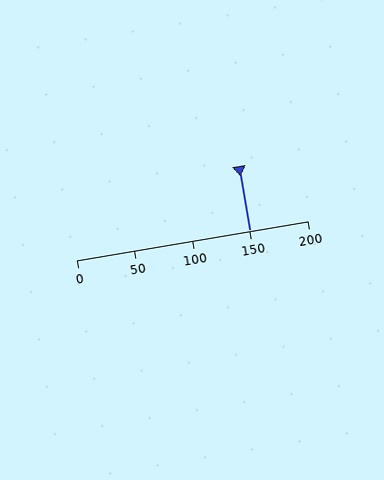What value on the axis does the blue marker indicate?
The marker indicates approximately 150.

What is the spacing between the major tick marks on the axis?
The major ticks are spaced 50 apart.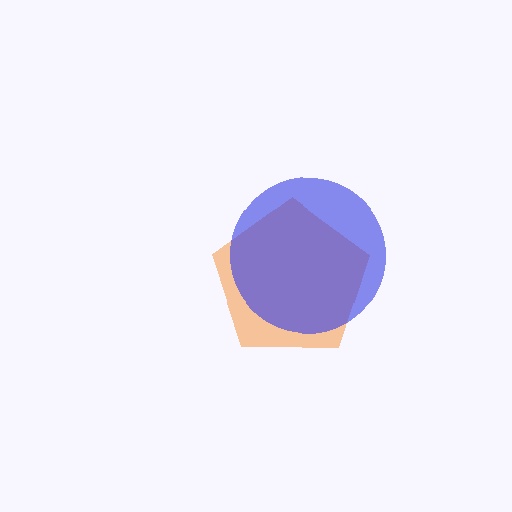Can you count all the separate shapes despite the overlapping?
Yes, there are 2 separate shapes.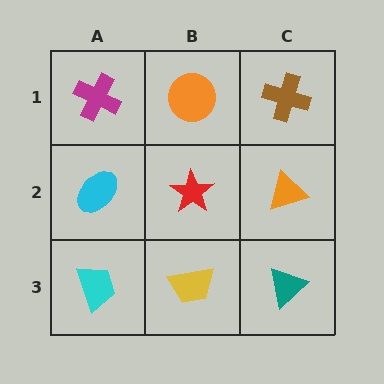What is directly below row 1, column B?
A red star.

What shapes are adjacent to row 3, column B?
A red star (row 2, column B), a cyan trapezoid (row 3, column A), a teal triangle (row 3, column C).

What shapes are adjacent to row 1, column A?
A cyan ellipse (row 2, column A), an orange circle (row 1, column B).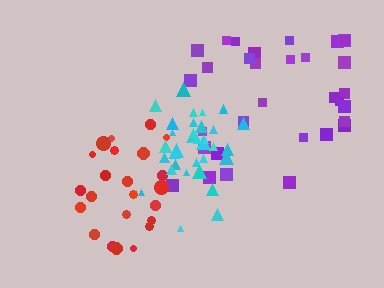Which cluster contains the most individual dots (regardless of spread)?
Cyan (35).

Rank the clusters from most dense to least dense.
cyan, red, purple.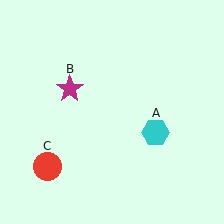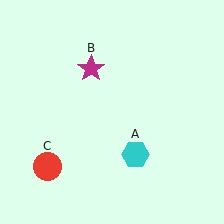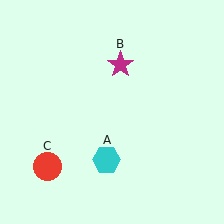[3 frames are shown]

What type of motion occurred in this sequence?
The cyan hexagon (object A), magenta star (object B) rotated clockwise around the center of the scene.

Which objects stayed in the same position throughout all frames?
Red circle (object C) remained stationary.